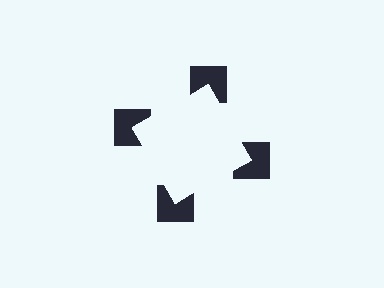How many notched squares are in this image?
There are 4 — one at each vertex of the illusory square.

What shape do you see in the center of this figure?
An illusory square — its edges are inferred from the aligned wedge cuts in the notched squares, not physically drawn.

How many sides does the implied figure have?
4 sides.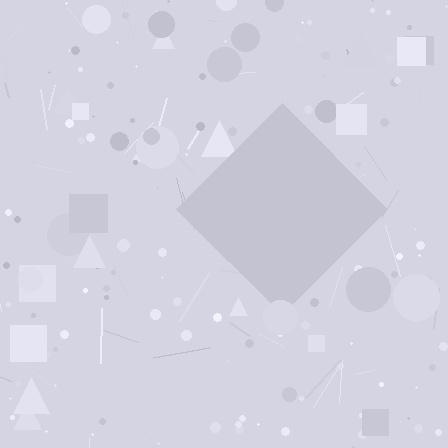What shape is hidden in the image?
A diamond is hidden in the image.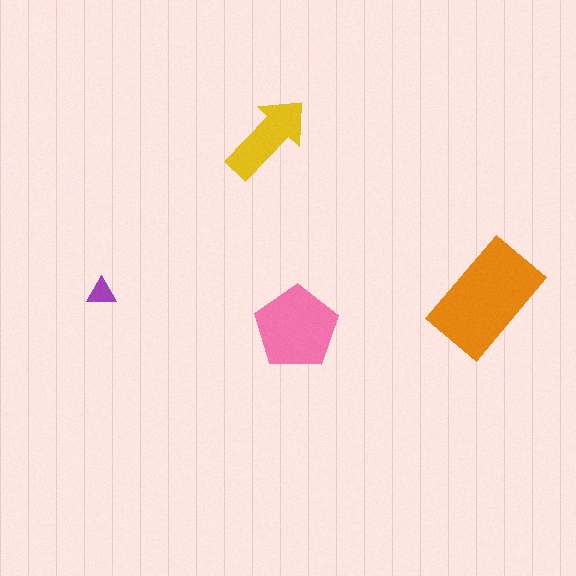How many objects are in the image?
There are 4 objects in the image.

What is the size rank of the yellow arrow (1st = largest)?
3rd.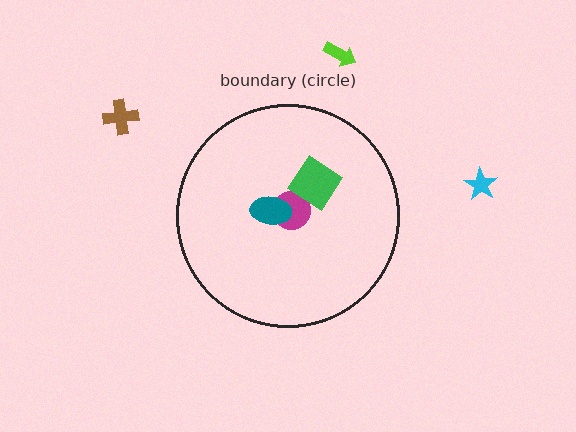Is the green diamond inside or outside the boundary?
Inside.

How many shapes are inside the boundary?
3 inside, 3 outside.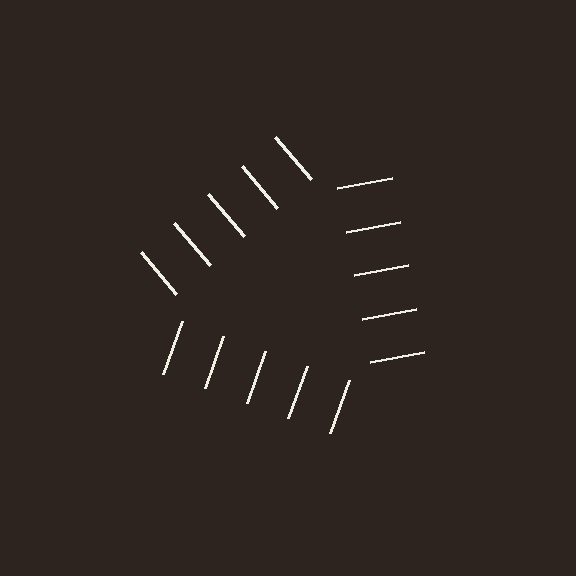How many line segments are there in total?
15 — 5 along each of the 3 edges.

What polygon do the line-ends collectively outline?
An illusory triangle — the line segments terminate on its edges but no continuous stroke is drawn.